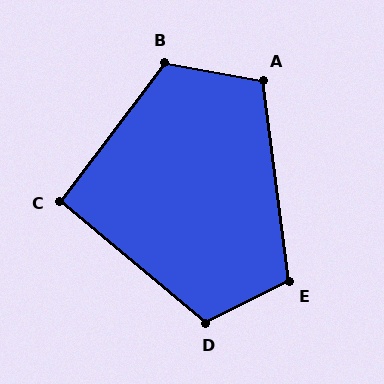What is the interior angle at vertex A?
Approximately 108 degrees (obtuse).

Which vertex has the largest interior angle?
B, at approximately 116 degrees.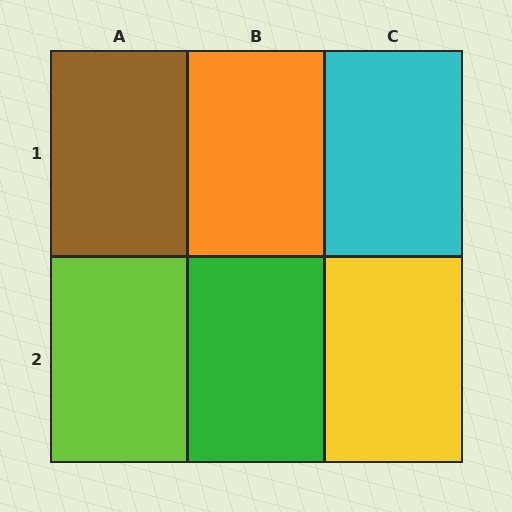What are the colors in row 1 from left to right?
Brown, orange, cyan.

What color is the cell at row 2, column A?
Lime.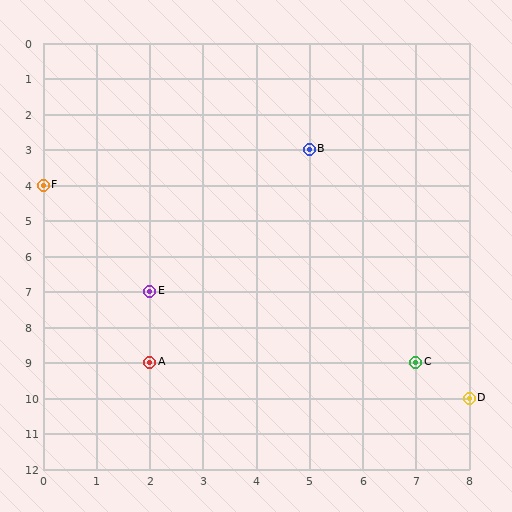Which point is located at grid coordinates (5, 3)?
Point B is at (5, 3).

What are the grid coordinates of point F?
Point F is at grid coordinates (0, 4).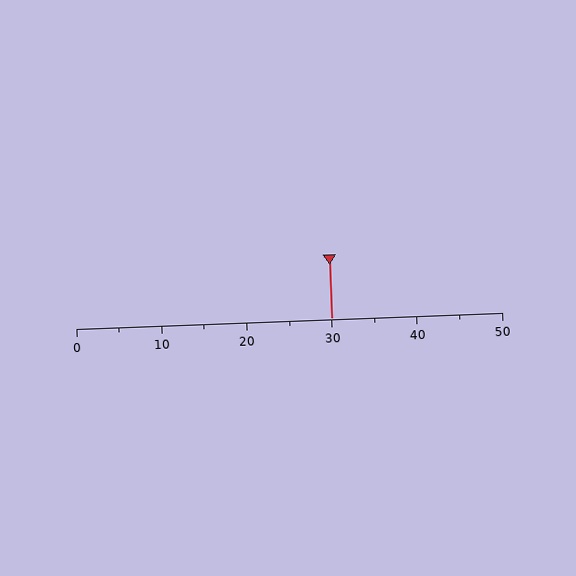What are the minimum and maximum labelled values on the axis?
The axis runs from 0 to 50.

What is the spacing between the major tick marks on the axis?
The major ticks are spaced 10 apart.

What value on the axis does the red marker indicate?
The marker indicates approximately 30.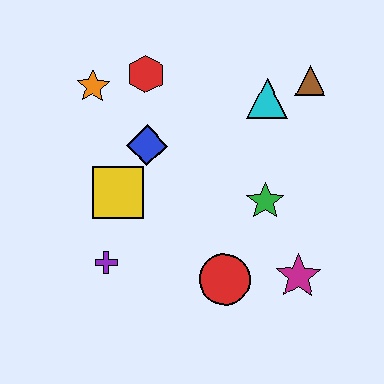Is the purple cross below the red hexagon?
Yes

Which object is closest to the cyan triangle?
The brown triangle is closest to the cyan triangle.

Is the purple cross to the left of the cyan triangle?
Yes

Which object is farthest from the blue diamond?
The magenta star is farthest from the blue diamond.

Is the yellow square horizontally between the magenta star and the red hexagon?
No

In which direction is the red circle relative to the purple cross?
The red circle is to the right of the purple cross.